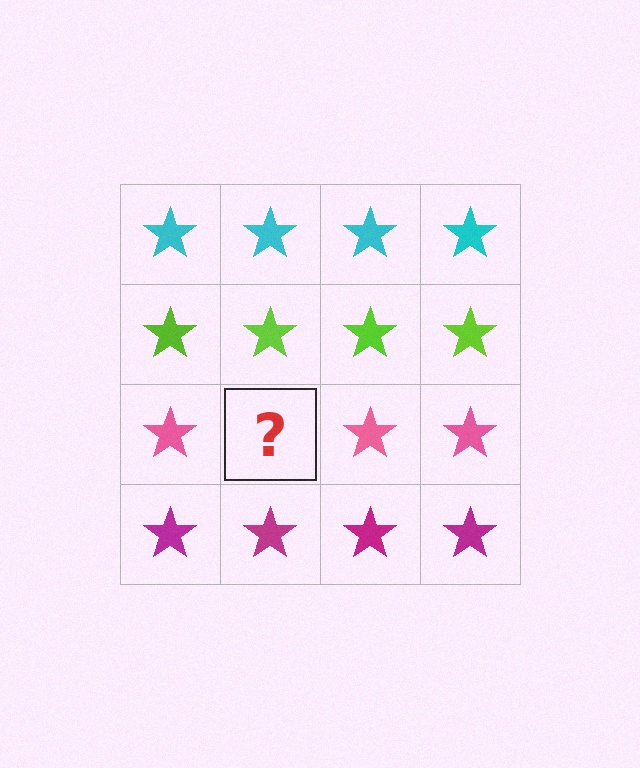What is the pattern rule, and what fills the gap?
The rule is that each row has a consistent color. The gap should be filled with a pink star.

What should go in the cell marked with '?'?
The missing cell should contain a pink star.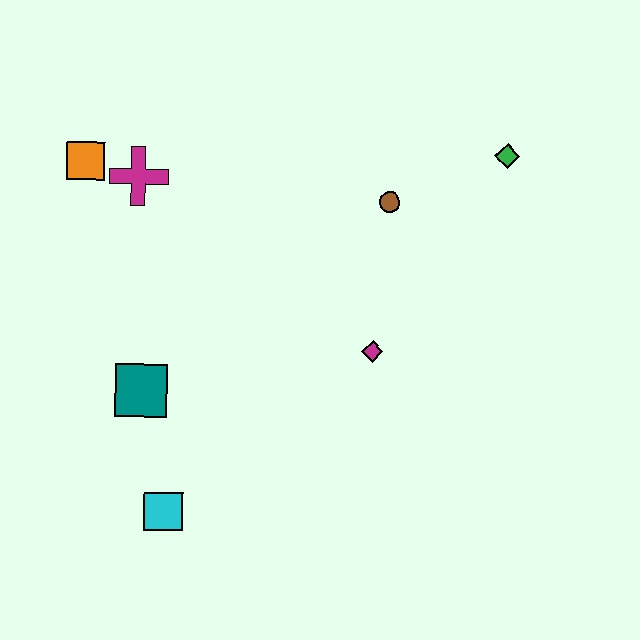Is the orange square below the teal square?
No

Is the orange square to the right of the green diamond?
No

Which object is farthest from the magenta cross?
The green diamond is farthest from the magenta cross.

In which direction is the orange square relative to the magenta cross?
The orange square is to the left of the magenta cross.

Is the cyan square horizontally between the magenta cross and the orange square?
No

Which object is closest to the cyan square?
The teal square is closest to the cyan square.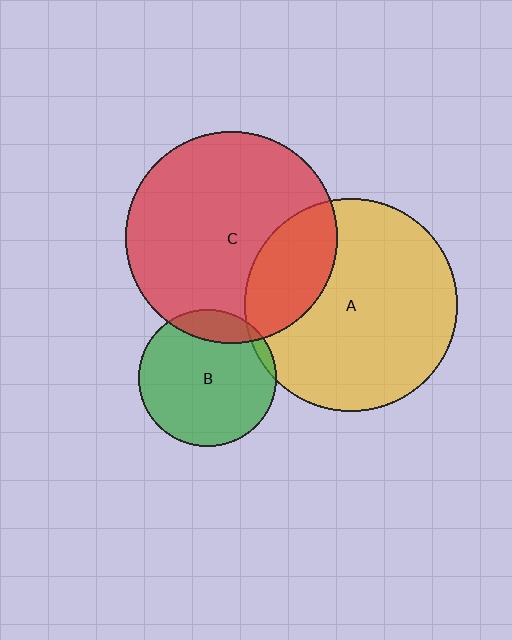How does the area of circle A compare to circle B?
Approximately 2.4 times.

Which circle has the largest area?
Circle A (yellow).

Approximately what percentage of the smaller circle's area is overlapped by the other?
Approximately 5%.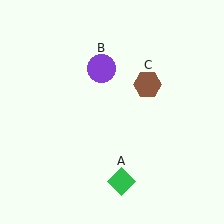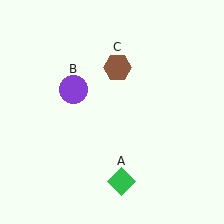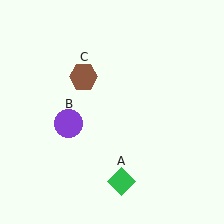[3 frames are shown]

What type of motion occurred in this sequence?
The purple circle (object B), brown hexagon (object C) rotated counterclockwise around the center of the scene.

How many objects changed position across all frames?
2 objects changed position: purple circle (object B), brown hexagon (object C).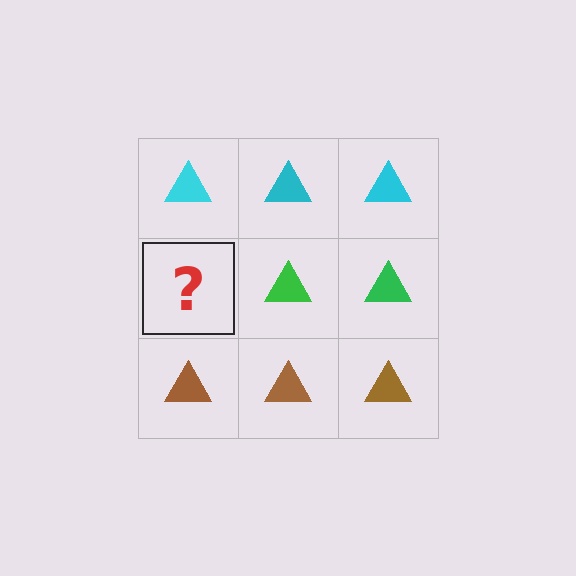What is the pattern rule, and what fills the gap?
The rule is that each row has a consistent color. The gap should be filled with a green triangle.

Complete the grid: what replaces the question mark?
The question mark should be replaced with a green triangle.